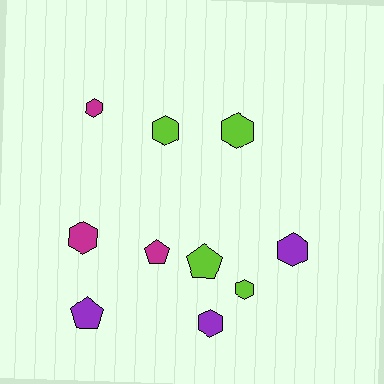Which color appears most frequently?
Lime, with 4 objects.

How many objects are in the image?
There are 10 objects.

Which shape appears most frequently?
Hexagon, with 7 objects.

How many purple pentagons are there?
There is 1 purple pentagon.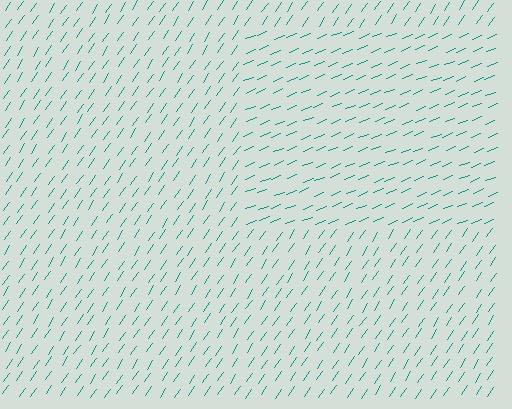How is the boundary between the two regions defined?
The boundary is defined purely by a change in line orientation (approximately 34 degrees difference). All lines are the same color and thickness.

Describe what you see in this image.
The image is filled with small teal line segments. A rectangle region in the image has lines oriented differently from the surrounding lines, creating a visible texture boundary.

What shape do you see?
I see a rectangle.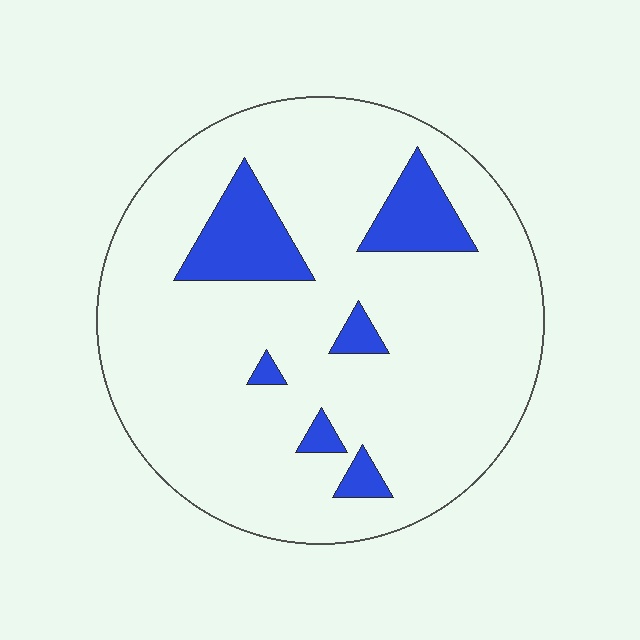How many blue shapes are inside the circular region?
6.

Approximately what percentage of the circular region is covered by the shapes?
Approximately 15%.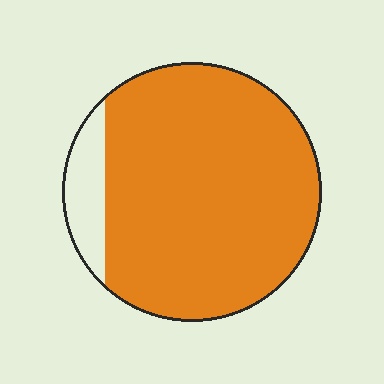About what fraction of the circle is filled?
About nine tenths (9/10).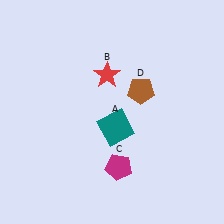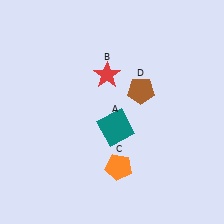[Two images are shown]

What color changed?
The pentagon (C) changed from magenta in Image 1 to orange in Image 2.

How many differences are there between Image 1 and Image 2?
There is 1 difference between the two images.